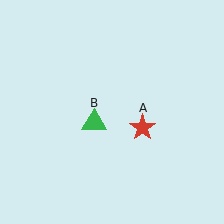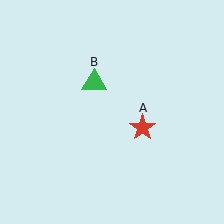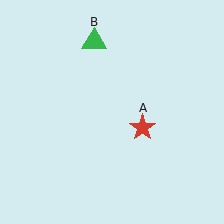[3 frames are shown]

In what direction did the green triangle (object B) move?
The green triangle (object B) moved up.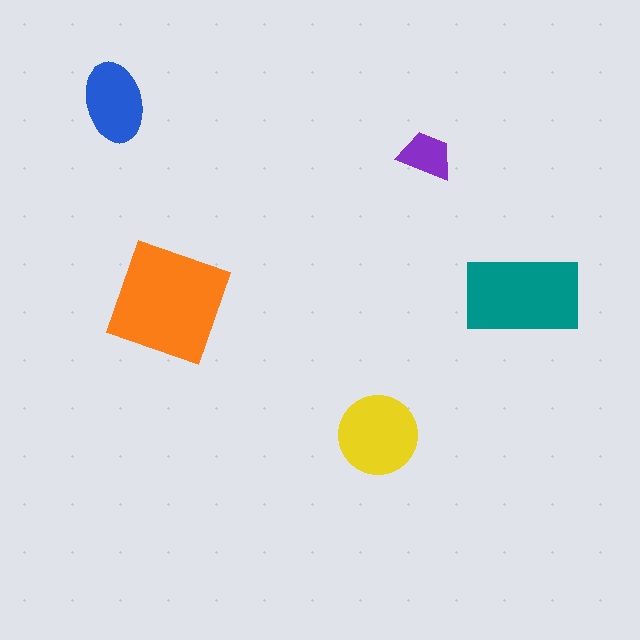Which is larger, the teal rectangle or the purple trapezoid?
The teal rectangle.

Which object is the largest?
The orange square.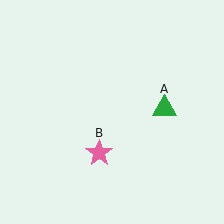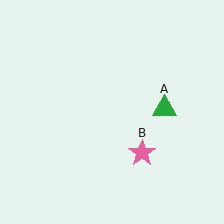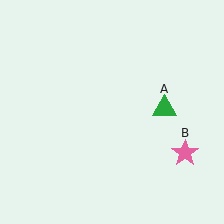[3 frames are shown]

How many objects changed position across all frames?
1 object changed position: pink star (object B).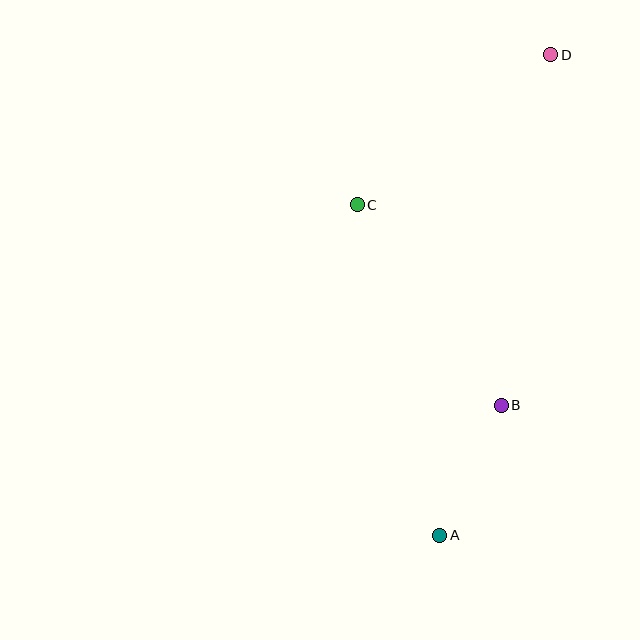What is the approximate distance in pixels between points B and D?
The distance between B and D is approximately 354 pixels.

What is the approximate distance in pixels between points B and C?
The distance between B and C is approximately 247 pixels.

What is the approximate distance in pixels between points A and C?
The distance between A and C is approximately 341 pixels.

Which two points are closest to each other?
Points A and B are closest to each other.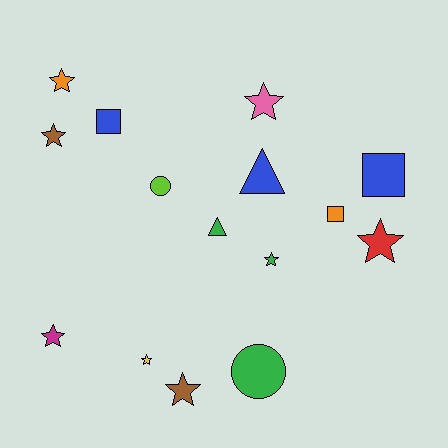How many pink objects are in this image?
There is 1 pink object.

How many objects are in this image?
There are 15 objects.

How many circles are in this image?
There are 2 circles.